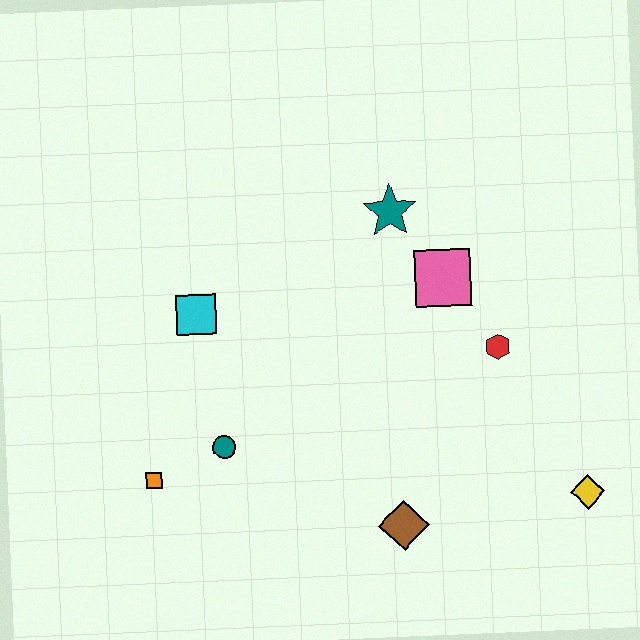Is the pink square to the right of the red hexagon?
No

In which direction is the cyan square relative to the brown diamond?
The cyan square is above the brown diamond.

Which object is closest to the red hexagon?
The pink square is closest to the red hexagon.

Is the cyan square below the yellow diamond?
No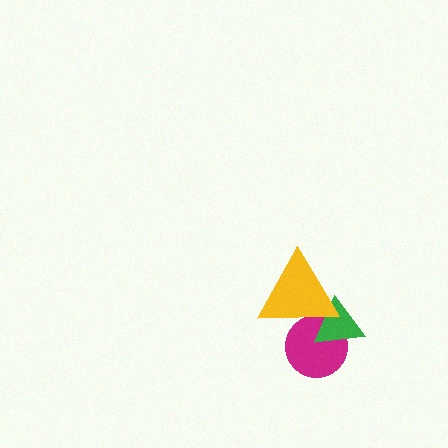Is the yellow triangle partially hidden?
No, no other shape covers it.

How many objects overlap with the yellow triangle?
2 objects overlap with the yellow triangle.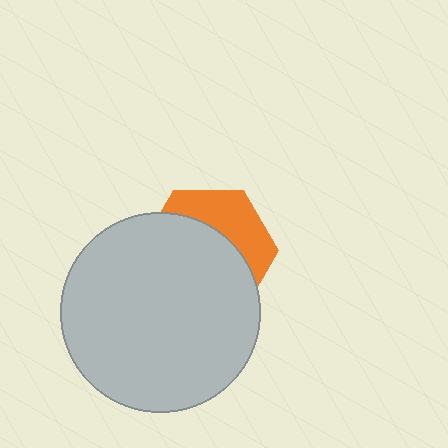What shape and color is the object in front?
The object in front is a light gray circle.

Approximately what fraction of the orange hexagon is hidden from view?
Roughly 65% of the orange hexagon is hidden behind the light gray circle.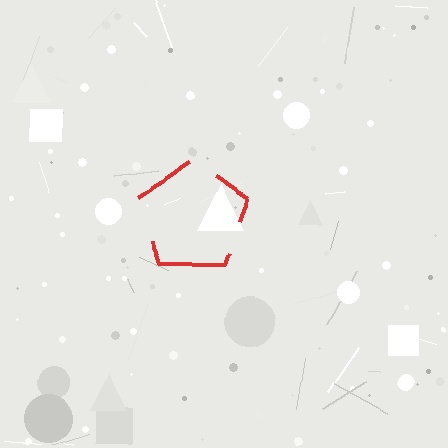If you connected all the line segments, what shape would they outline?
They would outline a pentagon.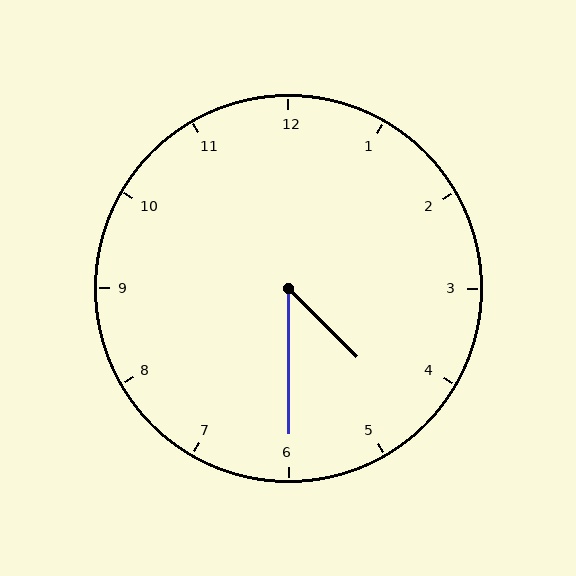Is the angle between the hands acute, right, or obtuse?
It is acute.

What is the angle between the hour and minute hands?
Approximately 45 degrees.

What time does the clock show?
4:30.